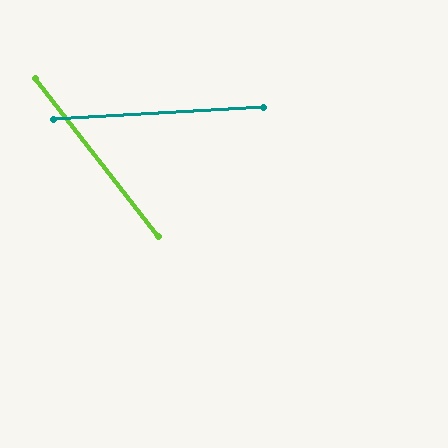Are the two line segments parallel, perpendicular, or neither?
Neither parallel nor perpendicular — they differ by about 55°.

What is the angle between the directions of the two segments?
Approximately 55 degrees.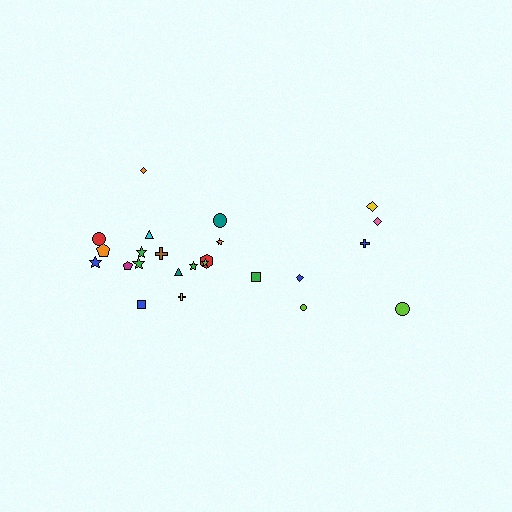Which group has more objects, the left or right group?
The left group.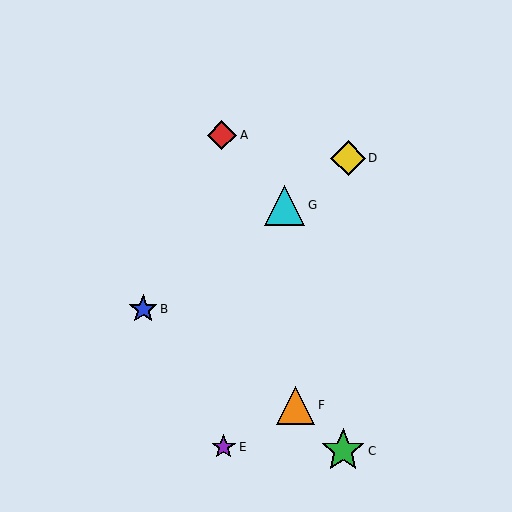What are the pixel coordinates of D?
Object D is at (348, 158).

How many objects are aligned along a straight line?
3 objects (B, D, G) are aligned along a straight line.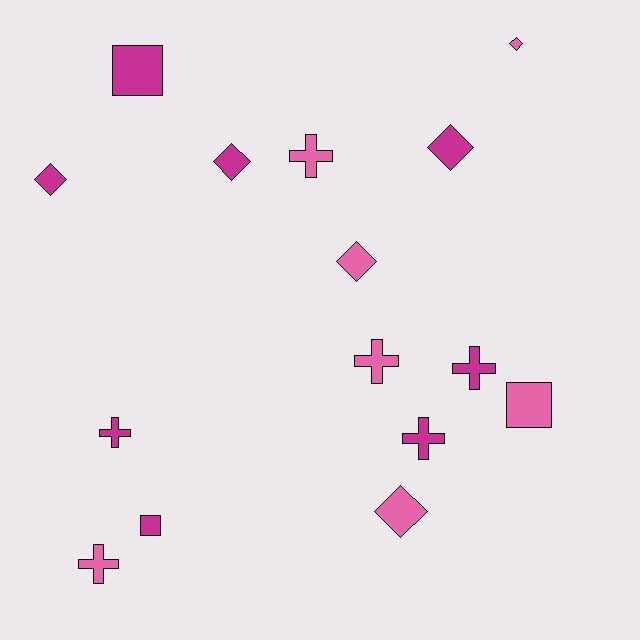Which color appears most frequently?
Magenta, with 8 objects.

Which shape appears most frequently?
Cross, with 6 objects.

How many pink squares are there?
There is 1 pink square.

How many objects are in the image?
There are 15 objects.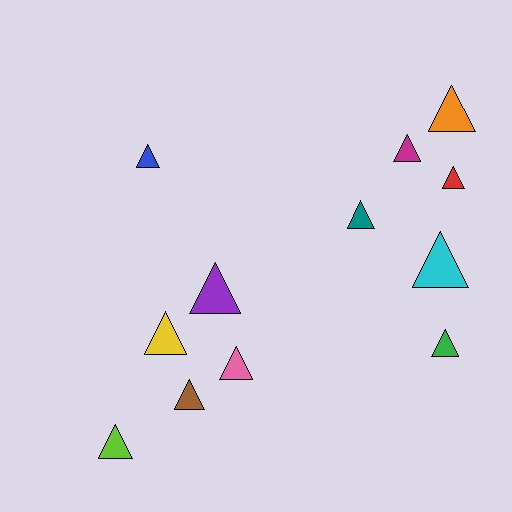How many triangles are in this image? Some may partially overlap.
There are 12 triangles.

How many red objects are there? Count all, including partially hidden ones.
There is 1 red object.